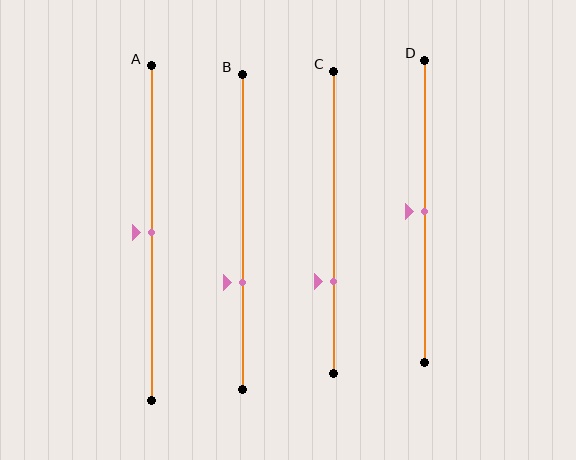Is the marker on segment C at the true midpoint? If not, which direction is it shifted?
No, the marker on segment C is shifted downward by about 19% of the segment length.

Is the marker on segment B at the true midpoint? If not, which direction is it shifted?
No, the marker on segment B is shifted downward by about 16% of the segment length.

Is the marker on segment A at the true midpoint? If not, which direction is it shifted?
Yes, the marker on segment A is at the true midpoint.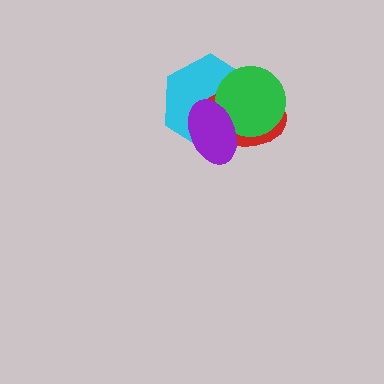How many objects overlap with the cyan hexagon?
3 objects overlap with the cyan hexagon.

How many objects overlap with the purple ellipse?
3 objects overlap with the purple ellipse.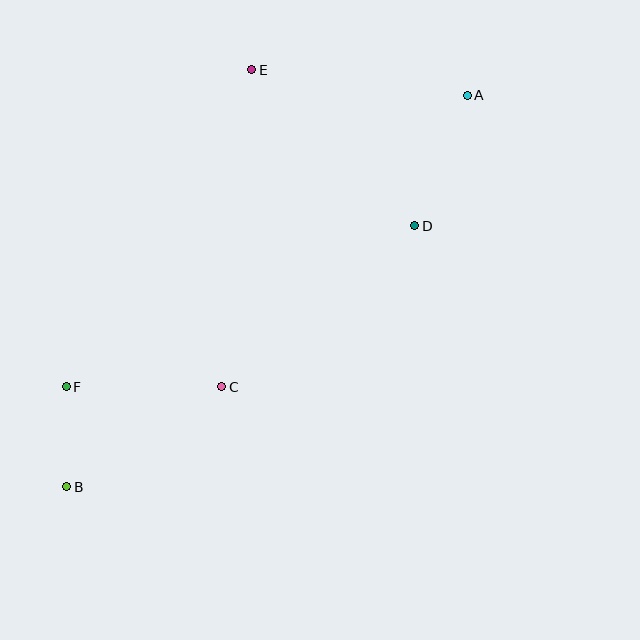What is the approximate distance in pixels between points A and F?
The distance between A and F is approximately 496 pixels.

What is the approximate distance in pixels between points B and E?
The distance between B and E is approximately 456 pixels.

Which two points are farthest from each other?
Points A and B are farthest from each other.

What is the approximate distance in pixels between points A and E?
The distance between A and E is approximately 217 pixels.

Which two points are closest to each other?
Points B and F are closest to each other.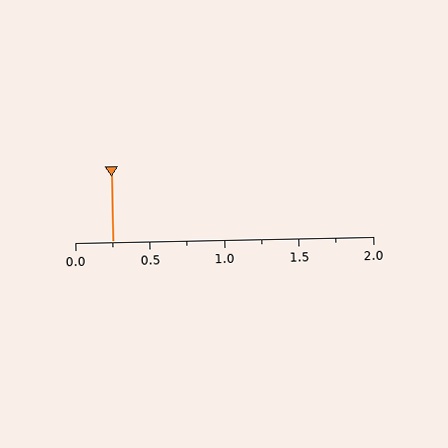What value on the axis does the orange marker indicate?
The marker indicates approximately 0.25.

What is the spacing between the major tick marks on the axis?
The major ticks are spaced 0.5 apart.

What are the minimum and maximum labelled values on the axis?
The axis runs from 0.0 to 2.0.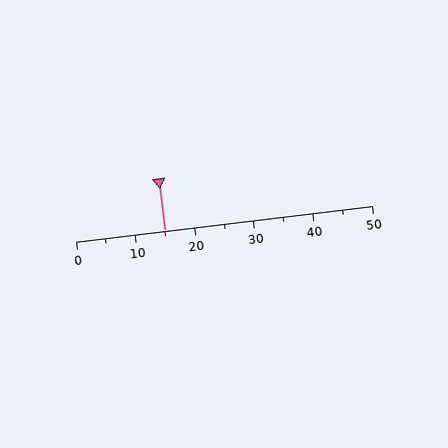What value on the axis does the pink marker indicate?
The marker indicates approximately 15.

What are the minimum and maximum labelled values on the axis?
The axis runs from 0 to 50.